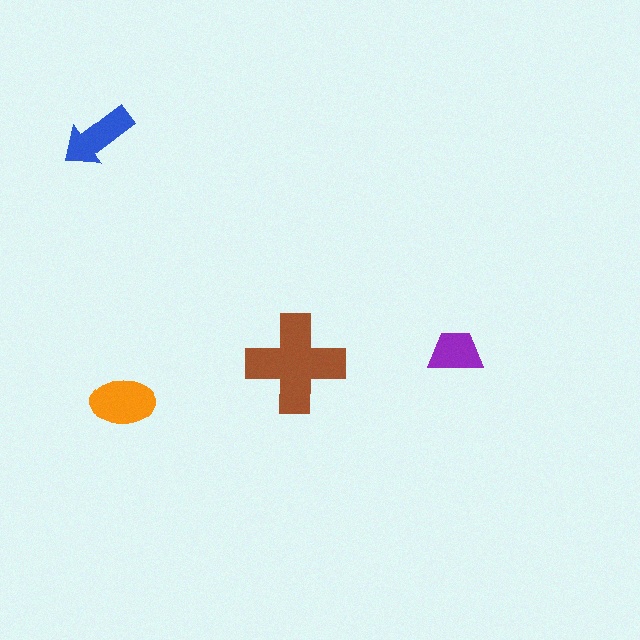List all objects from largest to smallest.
The brown cross, the orange ellipse, the blue arrow, the purple trapezoid.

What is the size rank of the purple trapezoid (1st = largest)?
4th.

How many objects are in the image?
There are 4 objects in the image.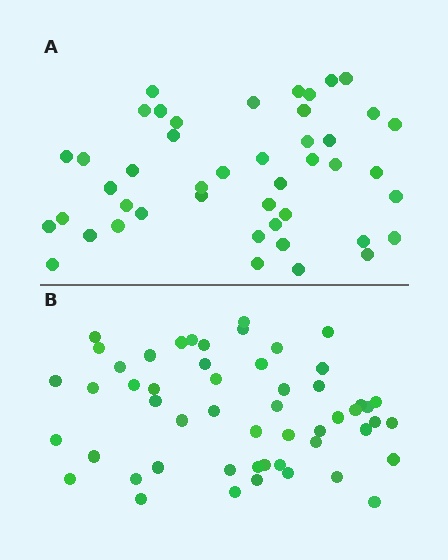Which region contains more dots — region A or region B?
Region B (the bottom region) has more dots.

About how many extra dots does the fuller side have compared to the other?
Region B has roughly 8 or so more dots than region A.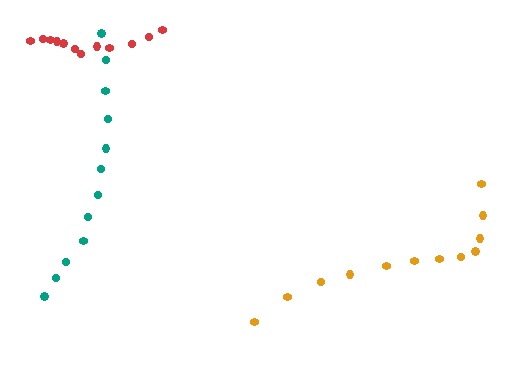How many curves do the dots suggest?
There are 3 distinct paths.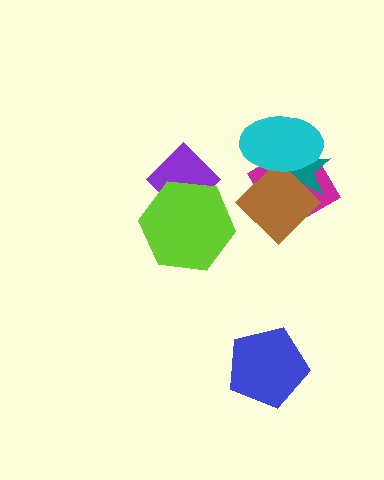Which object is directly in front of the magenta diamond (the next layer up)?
The teal star is directly in front of the magenta diamond.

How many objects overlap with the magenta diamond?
3 objects overlap with the magenta diamond.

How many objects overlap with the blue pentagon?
0 objects overlap with the blue pentagon.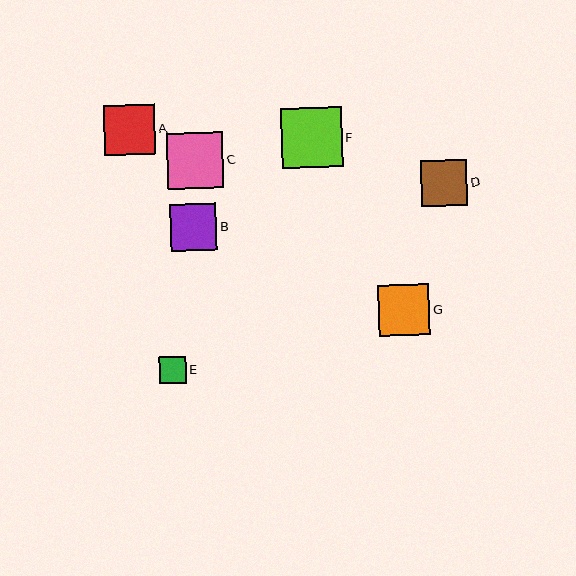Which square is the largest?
Square F is the largest with a size of approximately 61 pixels.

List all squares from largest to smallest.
From largest to smallest: F, C, G, A, B, D, E.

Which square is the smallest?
Square E is the smallest with a size of approximately 27 pixels.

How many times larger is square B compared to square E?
Square B is approximately 1.7 times the size of square E.